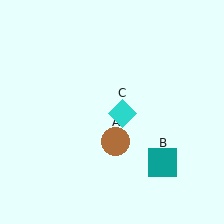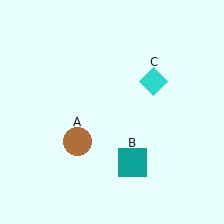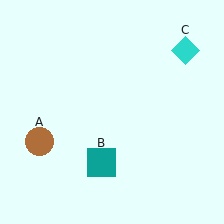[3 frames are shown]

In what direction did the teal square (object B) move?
The teal square (object B) moved left.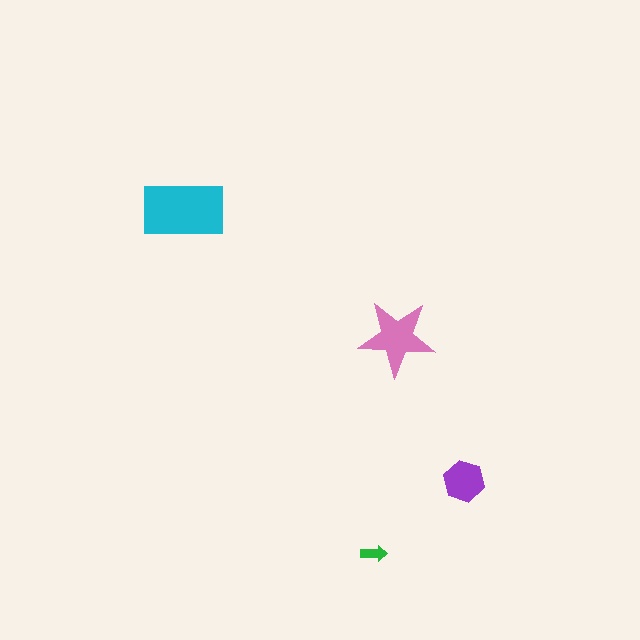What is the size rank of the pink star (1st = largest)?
2nd.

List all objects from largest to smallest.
The cyan rectangle, the pink star, the purple hexagon, the green arrow.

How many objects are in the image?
There are 4 objects in the image.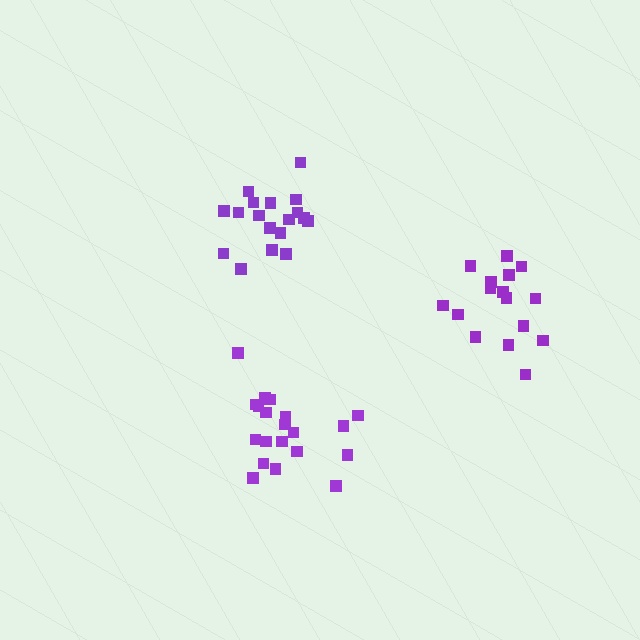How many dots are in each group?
Group 1: 18 dots, Group 2: 20 dots, Group 3: 16 dots (54 total).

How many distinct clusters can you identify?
There are 3 distinct clusters.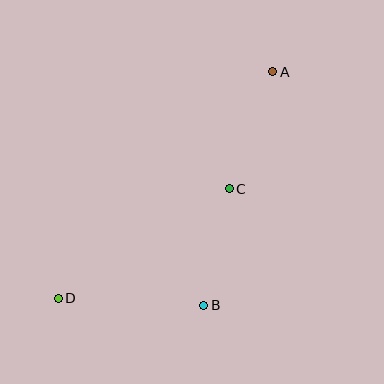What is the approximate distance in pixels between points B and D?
The distance between B and D is approximately 146 pixels.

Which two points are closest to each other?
Points B and C are closest to each other.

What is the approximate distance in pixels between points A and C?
The distance between A and C is approximately 125 pixels.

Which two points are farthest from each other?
Points A and D are farthest from each other.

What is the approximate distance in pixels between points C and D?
The distance between C and D is approximately 203 pixels.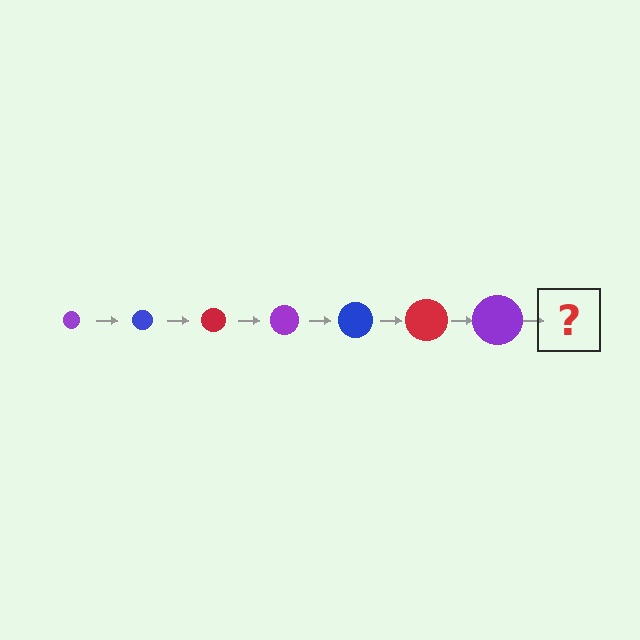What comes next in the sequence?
The next element should be a blue circle, larger than the previous one.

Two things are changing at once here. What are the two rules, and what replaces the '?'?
The two rules are that the circle grows larger each step and the color cycles through purple, blue, and red. The '?' should be a blue circle, larger than the previous one.